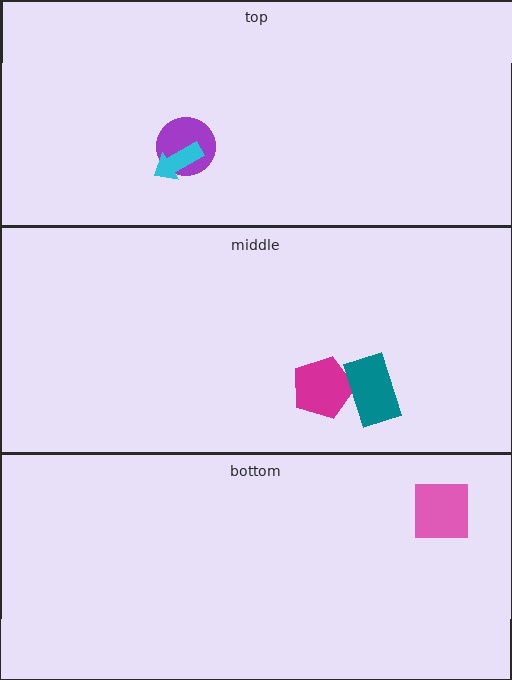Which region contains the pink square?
The bottom region.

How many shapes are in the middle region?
2.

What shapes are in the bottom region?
The pink square.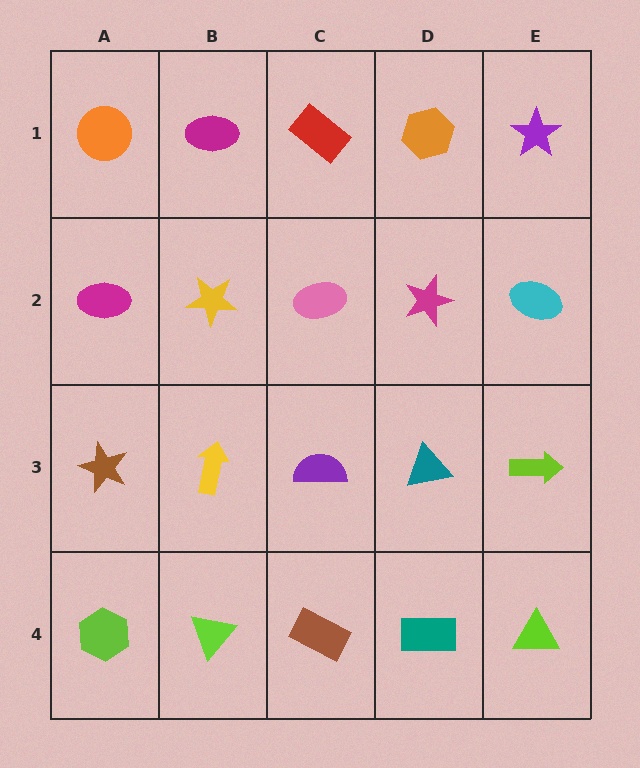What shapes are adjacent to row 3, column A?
A magenta ellipse (row 2, column A), a lime hexagon (row 4, column A), a yellow arrow (row 3, column B).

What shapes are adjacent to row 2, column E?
A purple star (row 1, column E), a lime arrow (row 3, column E), a magenta star (row 2, column D).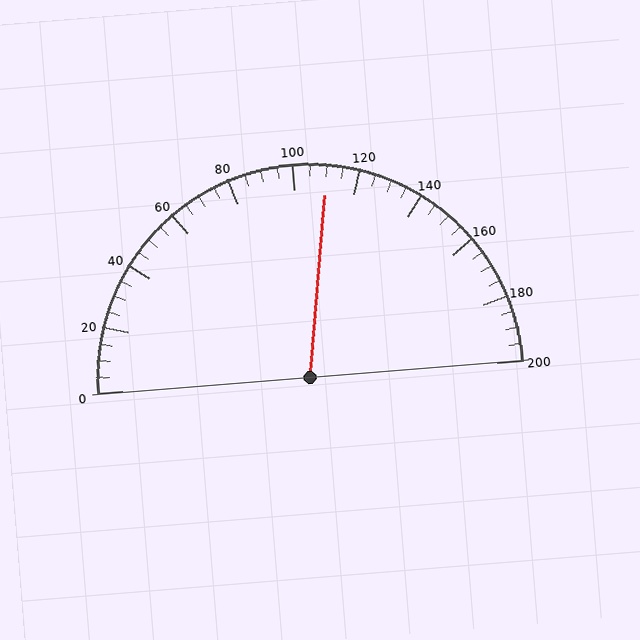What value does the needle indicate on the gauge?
The needle indicates approximately 110.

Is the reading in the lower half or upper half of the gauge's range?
The reading is in the upper half of the range (0 to 200).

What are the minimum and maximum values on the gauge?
The gauge ranges from 0 to 200.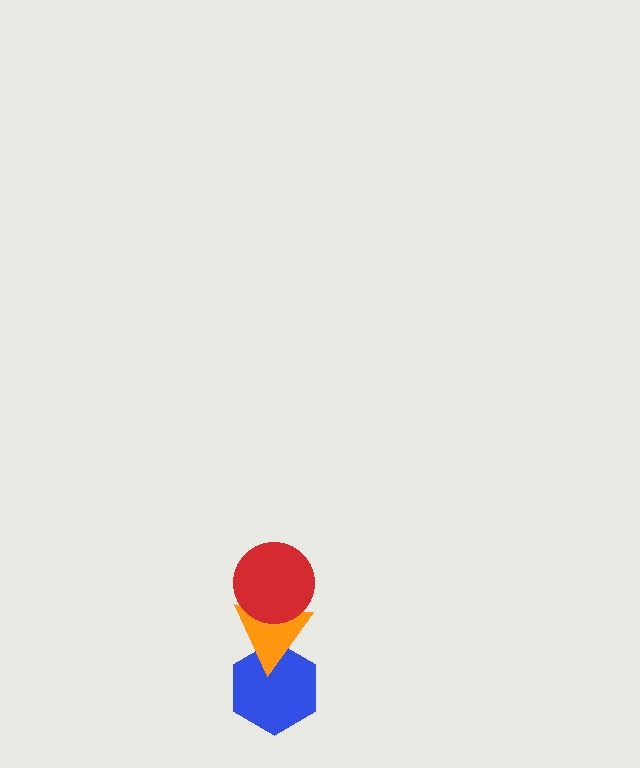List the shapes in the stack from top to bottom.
From top to bottom: the red circle, the orange triangle, the blue hexagon.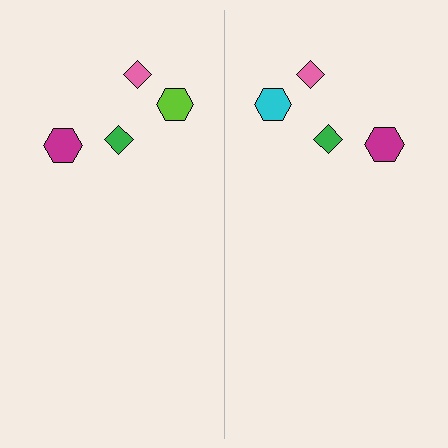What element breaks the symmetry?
The cyan hexagon on the right side breaks the symmetry — its mirror counterpart is lime.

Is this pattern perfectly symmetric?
No, the pattern is not perfectly symmetric. The cyan hexagon on the right side breaks the symmetry — its mirror counterpart is lime.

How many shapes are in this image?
There are 8 shapes in this image.